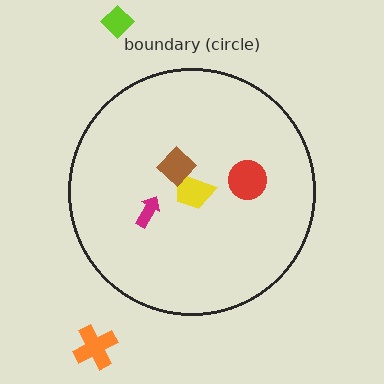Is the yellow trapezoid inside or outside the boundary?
Inside.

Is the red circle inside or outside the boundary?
Inside.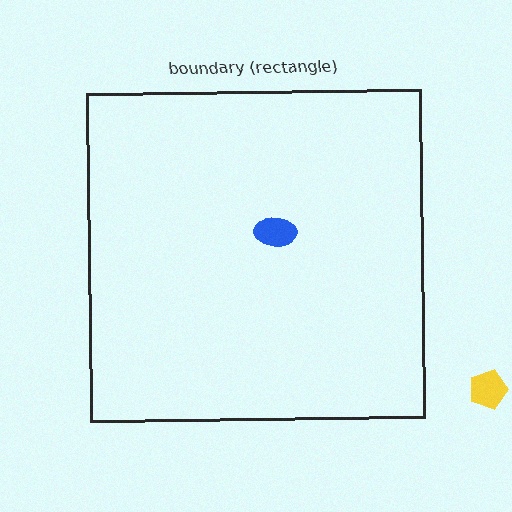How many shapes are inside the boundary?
1 inside, 1 outside.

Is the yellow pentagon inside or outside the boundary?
Outside.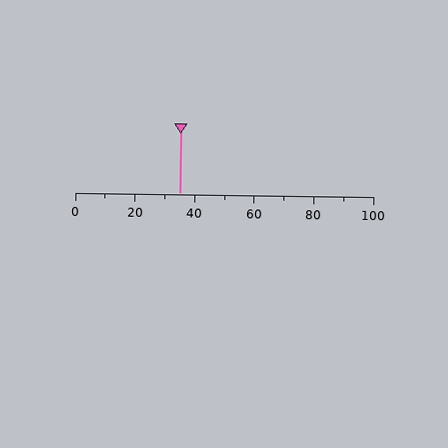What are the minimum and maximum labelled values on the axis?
The axis runs from 0 to 100.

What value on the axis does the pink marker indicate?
The marker indicates approximately 35.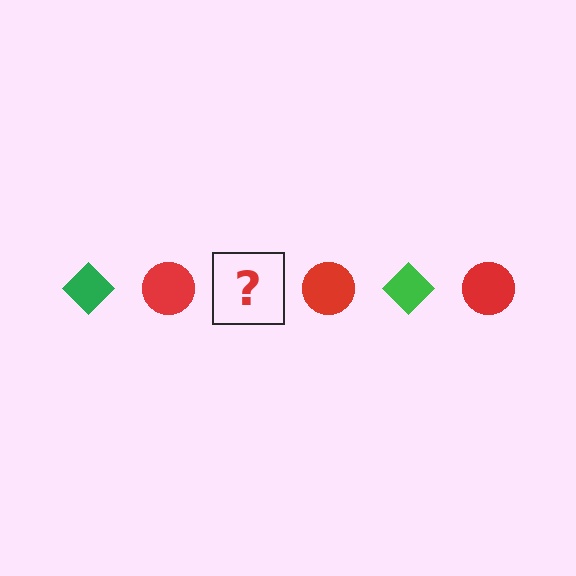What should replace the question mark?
The question mark should be replaced with a green diamond.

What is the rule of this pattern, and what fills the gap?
The rule is that the pattern alternates between green diamond and red circle. The gap should be filled with a green diamond.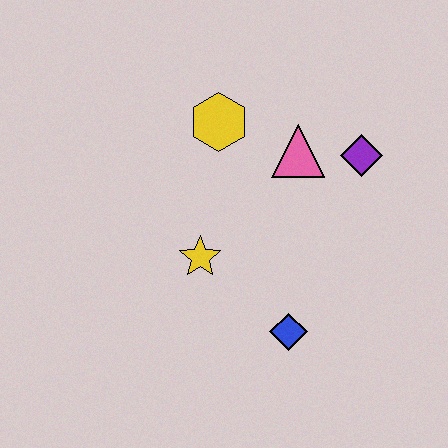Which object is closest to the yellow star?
The blue diamond is closest to the yellow star.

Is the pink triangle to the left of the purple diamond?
Yes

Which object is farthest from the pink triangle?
The blue diamond is farthest from the pink triangle.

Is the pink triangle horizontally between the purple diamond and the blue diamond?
Yes